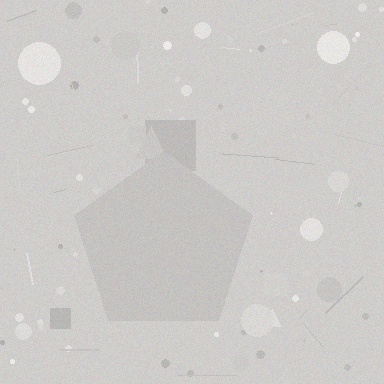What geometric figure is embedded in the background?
A pentagon is embedded in the background.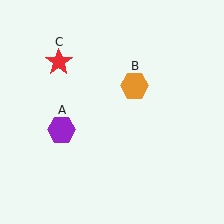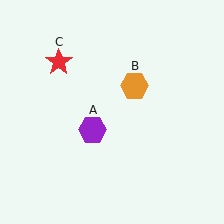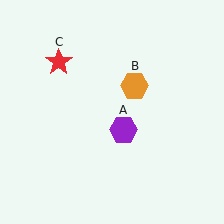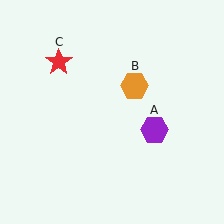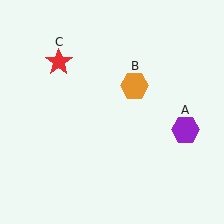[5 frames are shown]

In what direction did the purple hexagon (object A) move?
The purple hexagon (object A) moved right.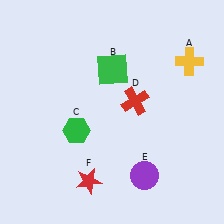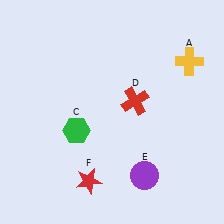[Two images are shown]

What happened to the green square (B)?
The green square (B) was removed in Image 2. It was in the top-right area of Image 1.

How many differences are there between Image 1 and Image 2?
There is 1 difference between the two images.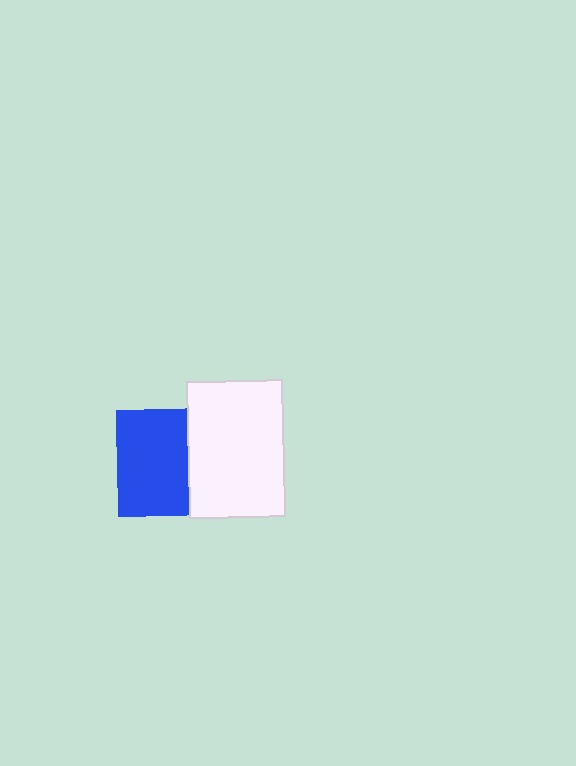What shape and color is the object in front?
The object in front is a white rectangle.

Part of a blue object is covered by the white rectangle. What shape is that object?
It is a square.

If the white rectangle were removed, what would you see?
You would see the complete blue square.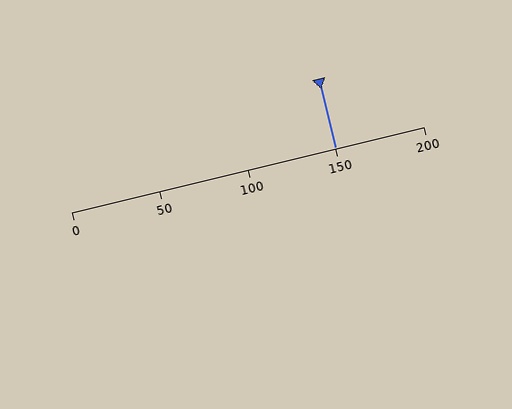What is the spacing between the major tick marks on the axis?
The major ticks are spaced 50 apart.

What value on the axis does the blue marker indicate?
The marker indicates approximately 150.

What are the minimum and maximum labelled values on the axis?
The axis runs from 0 to 200.